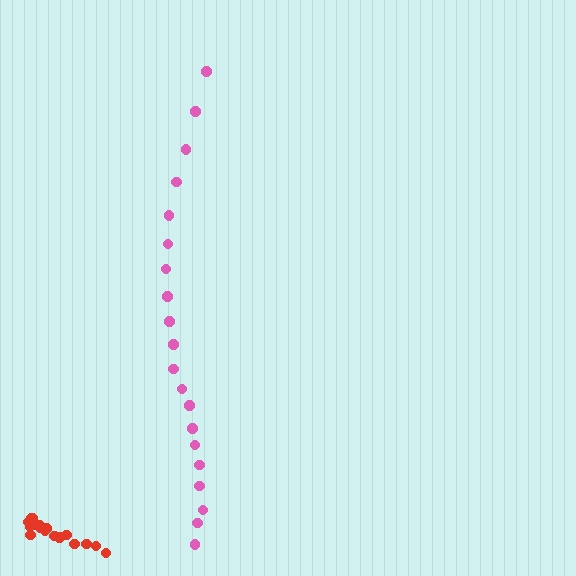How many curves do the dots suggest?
There are 2 distinct paths.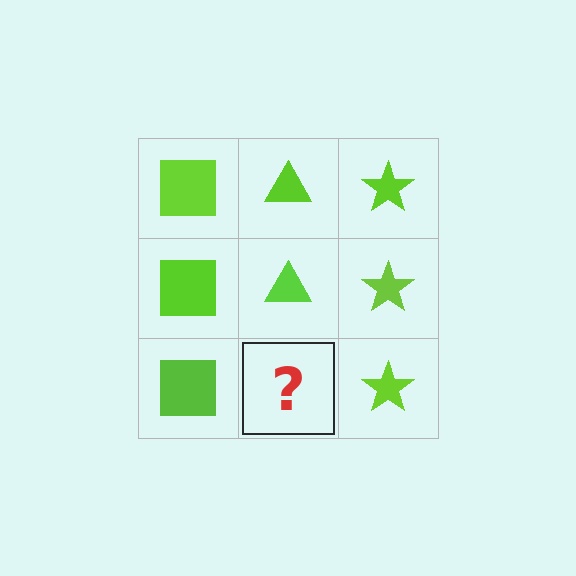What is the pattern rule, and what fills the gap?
The rule is that each column has a consistent shape. The gap should be filled with a lime triangle.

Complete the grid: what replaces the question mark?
The question mark should be replaced with a lime triangle.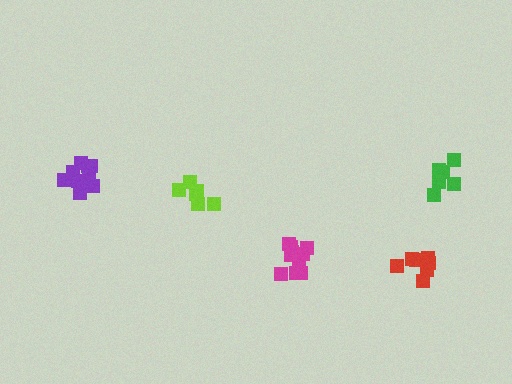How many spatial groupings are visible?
There are 5 spatial groupings.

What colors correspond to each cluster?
The clusters are colored: green, magenta, lime, purple, red.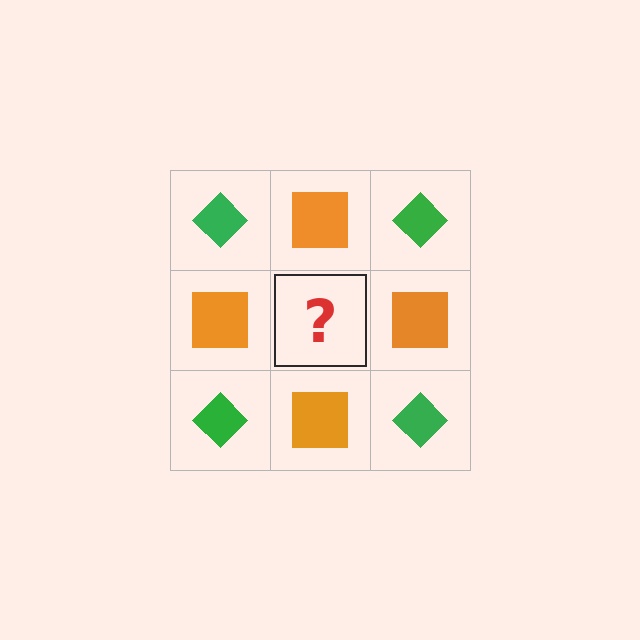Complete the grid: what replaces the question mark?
The question mark should be replaced with a green diamond.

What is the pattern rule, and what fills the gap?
The rule is that it alternates green diamond and orange square in a checkerboard pattern. The gap should be filled with a green diamond.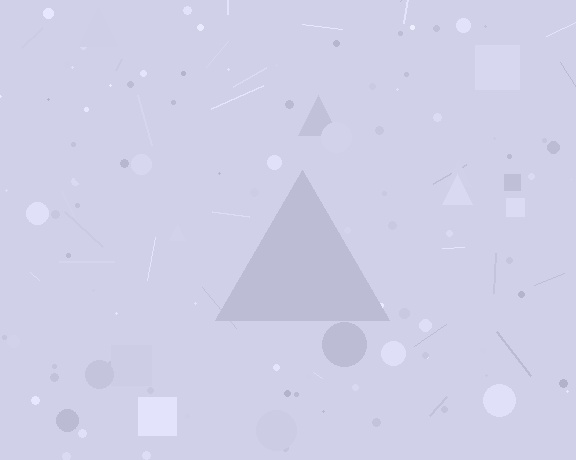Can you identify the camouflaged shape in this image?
The camouflaged shape is a triangle.